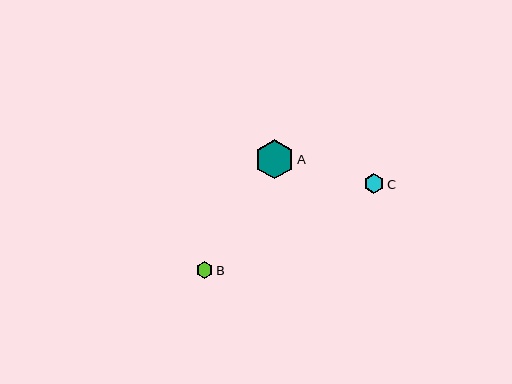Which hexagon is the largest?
Hexagon A is the largest with a size of approximately 39 pixels.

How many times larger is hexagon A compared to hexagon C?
Hexagon A is approximately 1.9 times the size of hexagon C.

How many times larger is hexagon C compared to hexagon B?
Hexagon C is approximately 1.2 times the size of hexagon B.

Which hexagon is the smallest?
Hexagon B is the smallest with a size of approximately 17 pixels.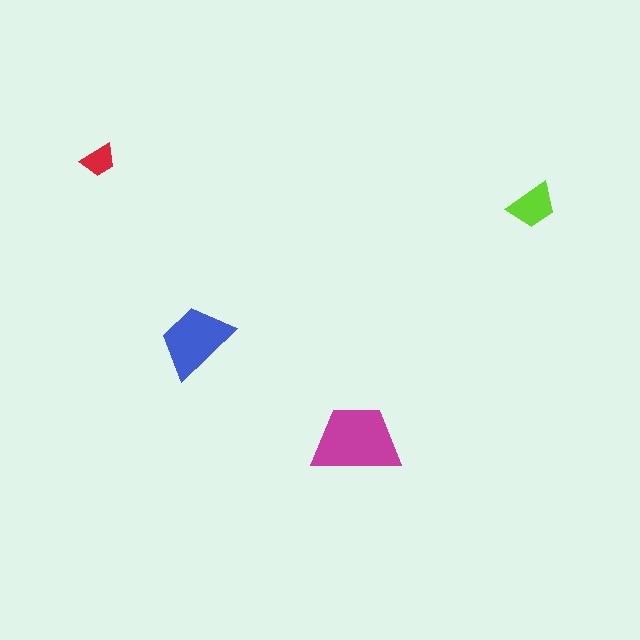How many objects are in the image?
There are 4 objects in the image.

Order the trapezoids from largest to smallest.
the magenta one, the blue one, the lime one, the red one.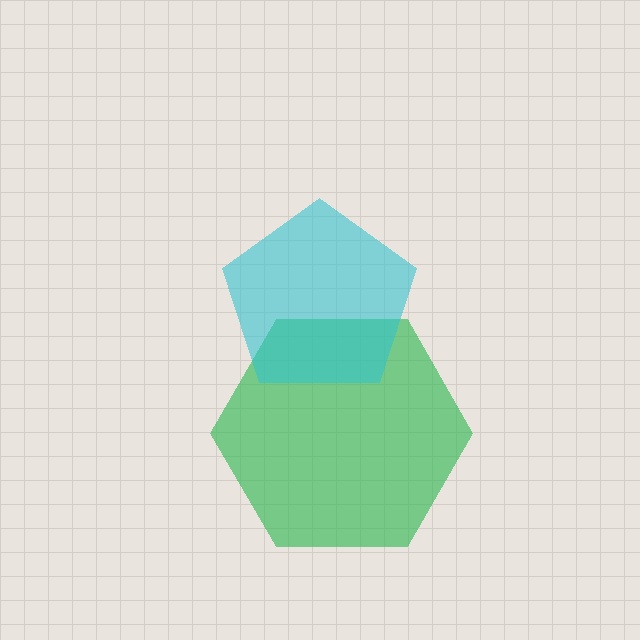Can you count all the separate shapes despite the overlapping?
Yes, there are 2 separate shapes.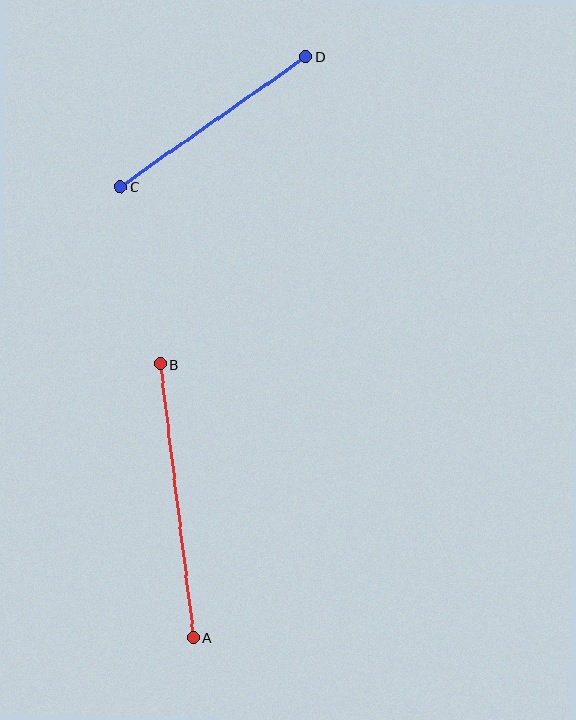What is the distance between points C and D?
The distance is approximately 227 pixels.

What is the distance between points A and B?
The distance is approximately 276 pixels.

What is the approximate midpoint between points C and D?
The midpoint is at approximately (213, 122) pixels.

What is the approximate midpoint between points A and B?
The midpoint is at approximately (177, 501) pixels.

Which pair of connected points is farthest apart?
Points A and B are farthest apart.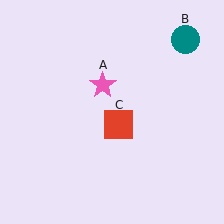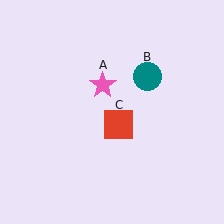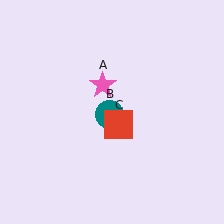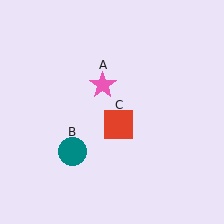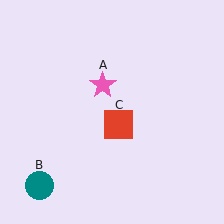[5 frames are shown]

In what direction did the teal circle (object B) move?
The teal circle (object B) moved down and to the left.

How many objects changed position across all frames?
1 object changed position: teal circle (object B).